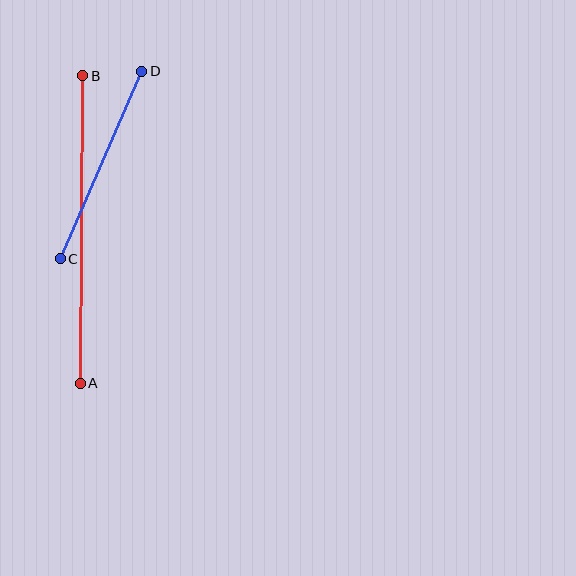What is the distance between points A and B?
The distance is approximately 308 pixels.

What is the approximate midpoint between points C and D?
The midpoint is at approximately (101, 165) pixels.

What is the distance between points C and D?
The distance is approximately 204 pixels.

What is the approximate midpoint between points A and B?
The midpoint is at approximately (81, 230) pixels.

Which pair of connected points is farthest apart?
Points A and B are farthest apart.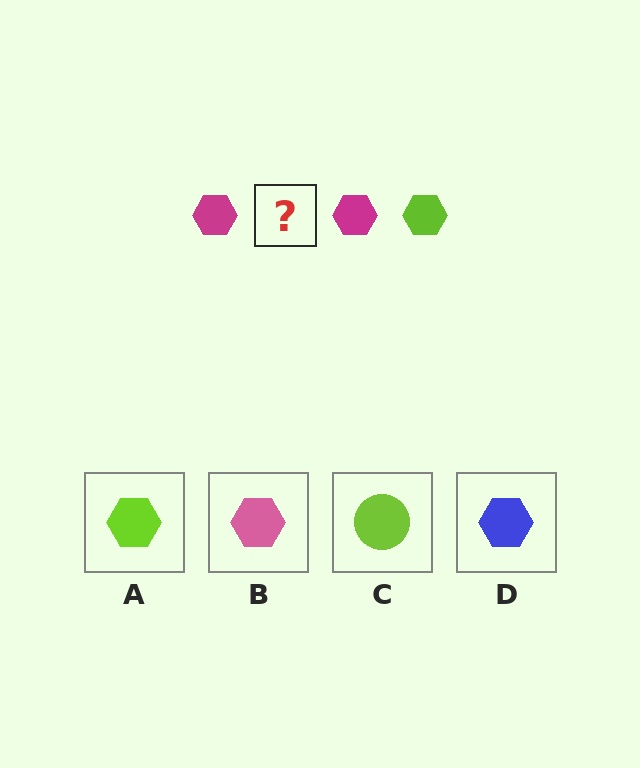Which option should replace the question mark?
Option A.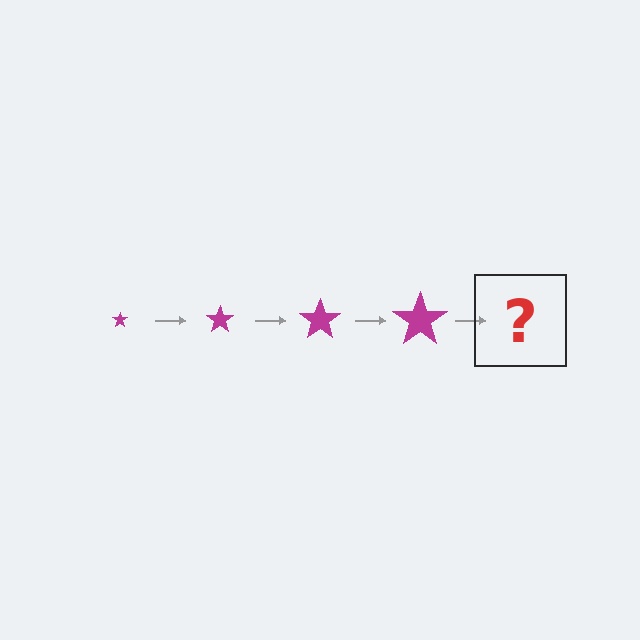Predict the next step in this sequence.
The next step is a magenta star, larger than the previous one.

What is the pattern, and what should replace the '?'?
The pattern is that the star gets progressively larger each step. The '?' should be a magenta star, larger than the previous one.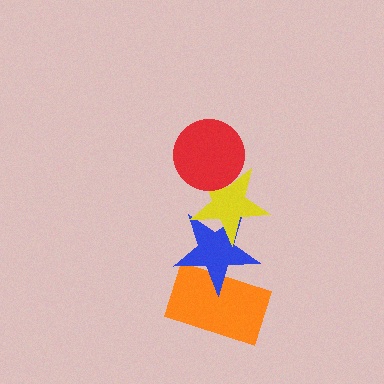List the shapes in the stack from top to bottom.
From top to bottom: the red circle, the yellow star, the blue star, the orange rectangle.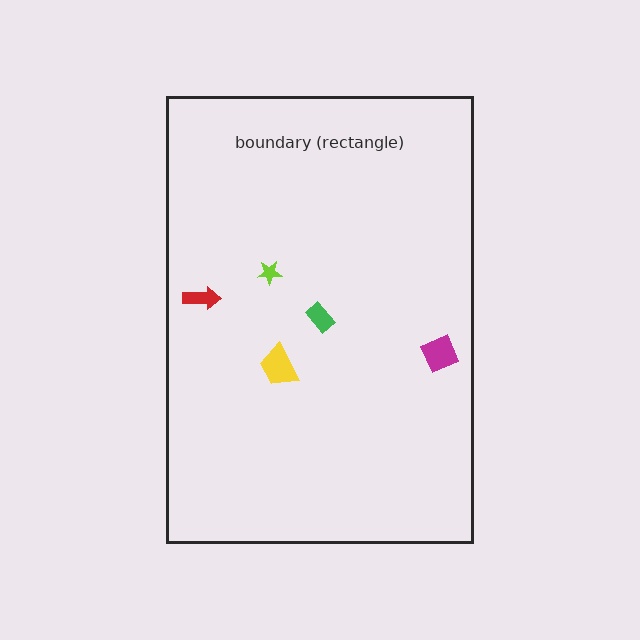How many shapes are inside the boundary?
5 inside, 0 outside.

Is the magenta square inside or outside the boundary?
Inside.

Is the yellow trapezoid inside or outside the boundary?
Inside.